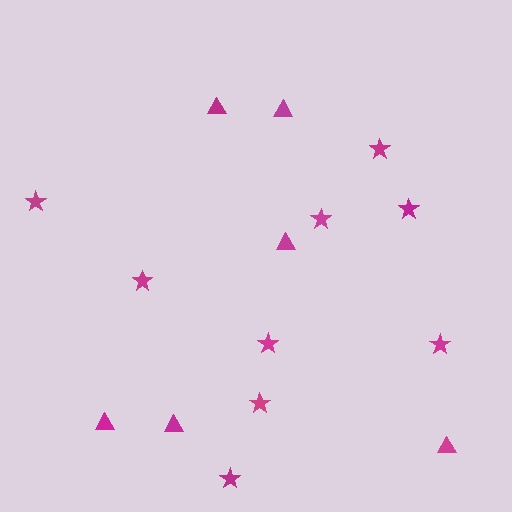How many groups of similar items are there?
There are 2 groups: one group of stars (9) and one group of triangles (6).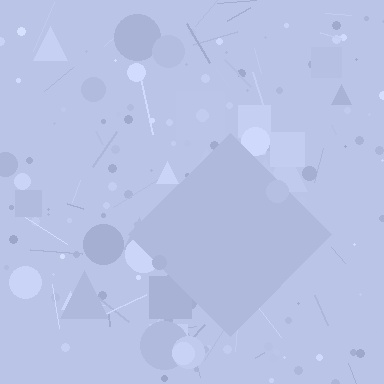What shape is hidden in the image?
A diamond is hidden in the image.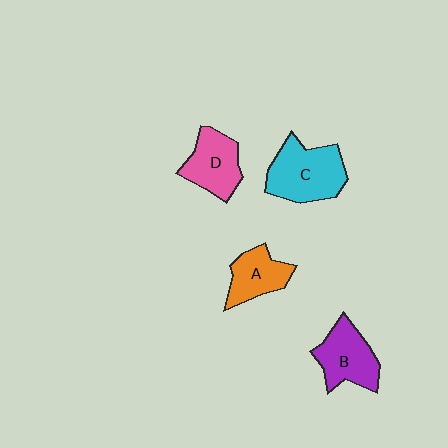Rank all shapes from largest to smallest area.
From largest to smallest: C (cyan), B (purple), D (pink), A (orange).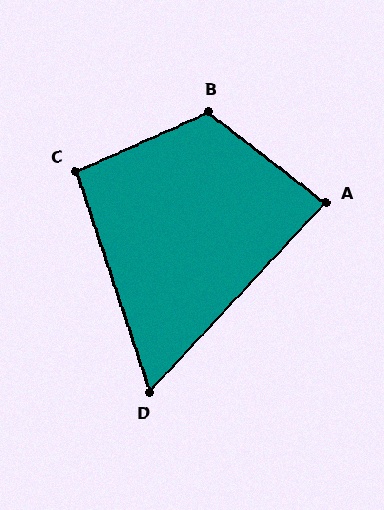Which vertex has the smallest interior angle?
D, at approximately 61 degrees.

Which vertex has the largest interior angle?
B, at approximately 119 degrees.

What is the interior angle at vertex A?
Approximately 85 degrees (acute).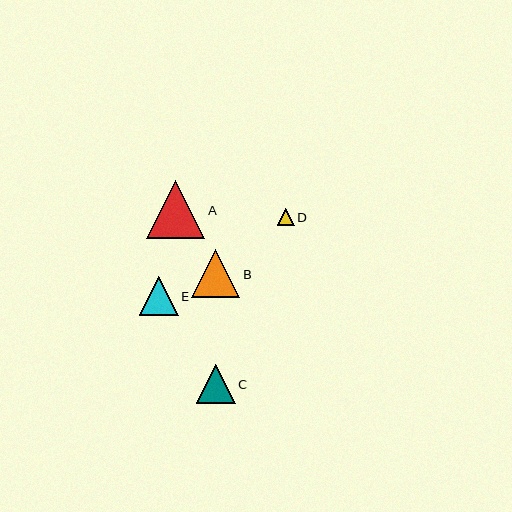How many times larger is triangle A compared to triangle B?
Triangle A is approximately 1.2 times the size of triangle B.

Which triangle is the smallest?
Triangle D is the smallest with a size of approximately 17 pixels.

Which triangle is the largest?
Triangle A is the largest with a size of approximately 58 pixels.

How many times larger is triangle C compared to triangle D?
Triangle C is approximately 2.3 times the size of triangle D.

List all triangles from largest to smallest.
From largest to smallest: A, B, C, E, D.